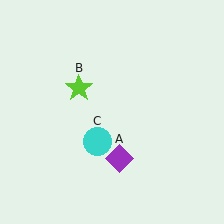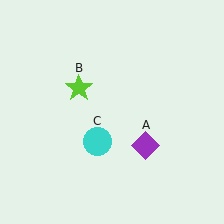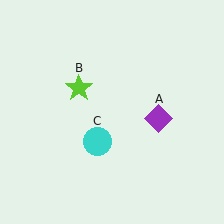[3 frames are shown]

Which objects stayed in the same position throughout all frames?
Lime star (object B) and cyan circle (object C) remained stationary.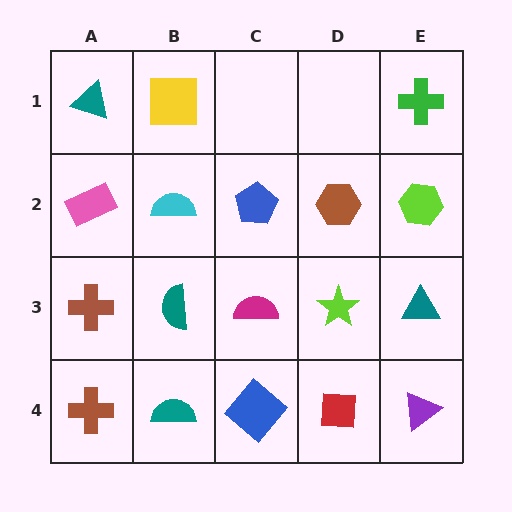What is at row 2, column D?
A brown hexagon.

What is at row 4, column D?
A red square.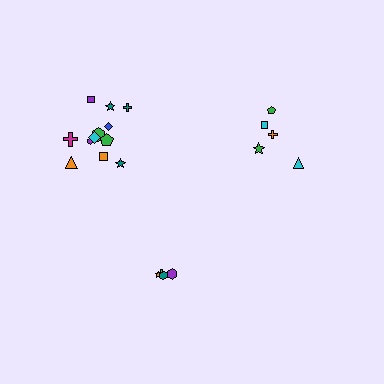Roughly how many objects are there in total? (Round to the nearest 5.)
Roughly 20 objects in total.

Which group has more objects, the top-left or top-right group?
The top-left group.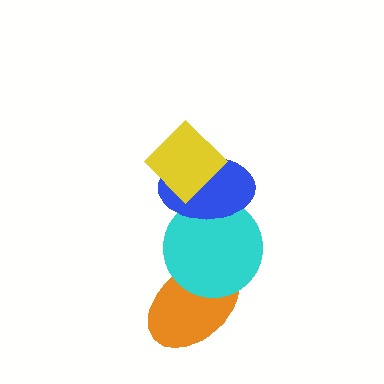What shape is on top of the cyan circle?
The blue ellipse is on top of the cyan circle.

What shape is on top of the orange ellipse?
The cyan circle is on top of the orange ellipse.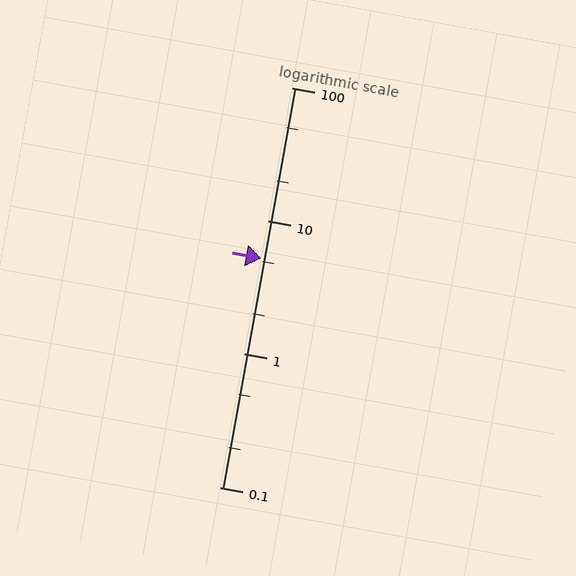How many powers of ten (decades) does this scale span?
The scale spans 3 decades, from 0.1 to 100.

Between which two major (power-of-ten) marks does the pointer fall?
The pointer is between 1 and 10.